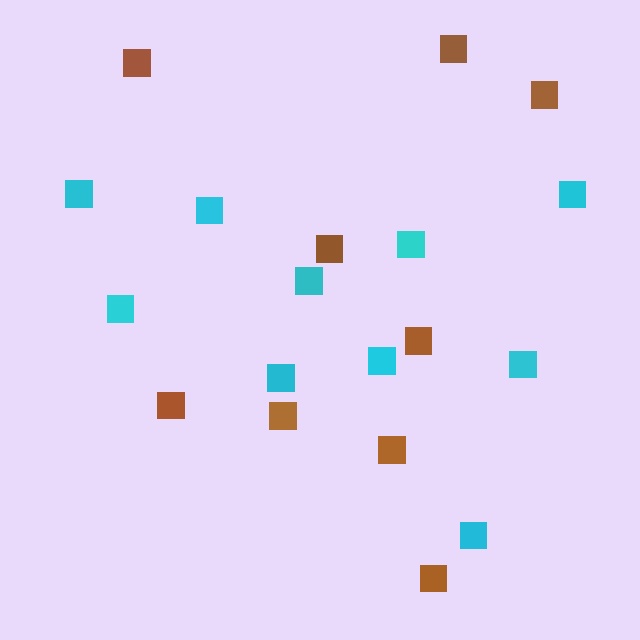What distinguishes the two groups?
There are 2 groups: one group of brown squares (9) and one group of cyan squares (10).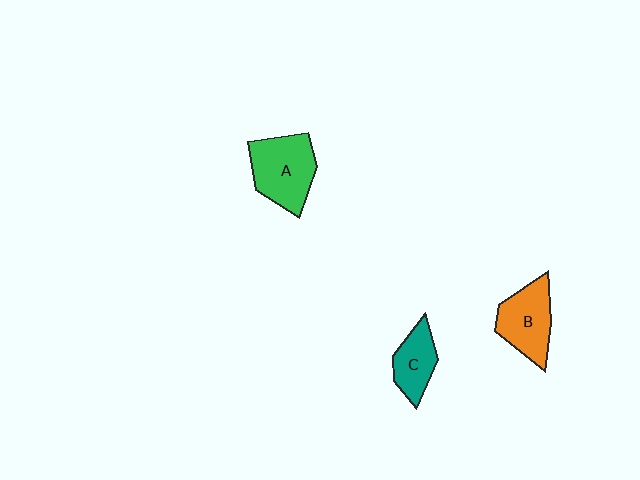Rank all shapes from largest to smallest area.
From largest to smallest: A (green), B (orange), C (teal).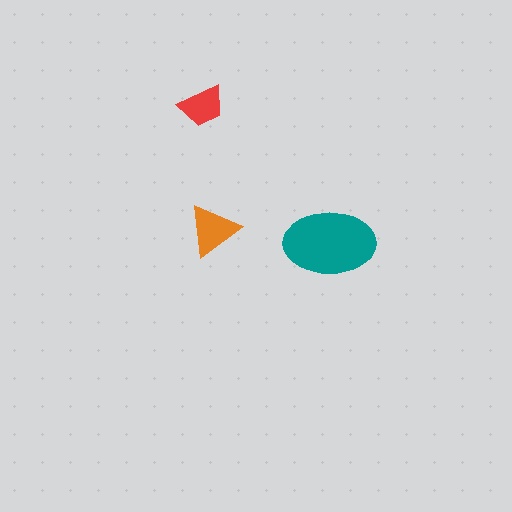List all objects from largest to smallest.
The teal ellipse, the orange triangle, the red trapezoid.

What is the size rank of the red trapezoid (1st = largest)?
3rd.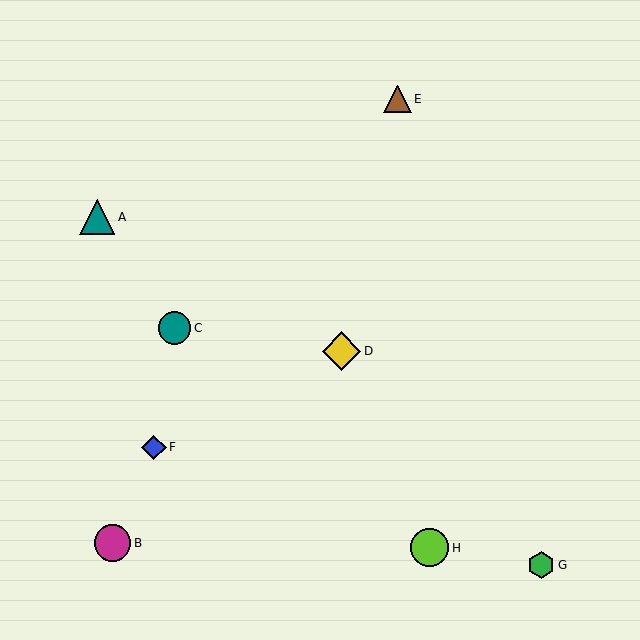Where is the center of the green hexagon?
The center of the green hexagon is at (541, 565).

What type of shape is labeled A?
Shape A is a teal triangle.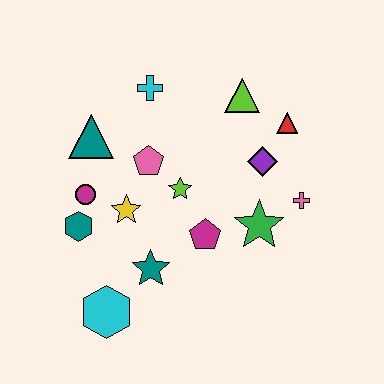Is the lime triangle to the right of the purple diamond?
No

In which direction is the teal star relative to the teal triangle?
The teal star is below the teal triangle.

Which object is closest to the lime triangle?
The red triangle is closest to the lime triangle.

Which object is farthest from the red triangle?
The cyan hexagon is farthest from the red triangle.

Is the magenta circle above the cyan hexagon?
Yes